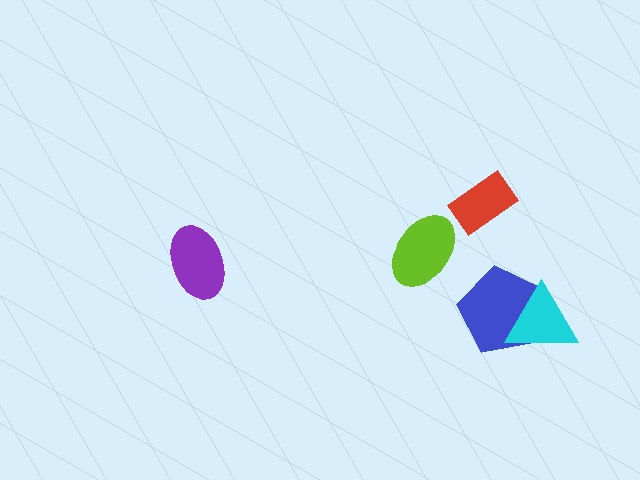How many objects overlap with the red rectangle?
0 objects overlap with the red rectangle.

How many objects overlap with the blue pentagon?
1 object overlaps with the blue pentagon.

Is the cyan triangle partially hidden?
No, no other shape covers it.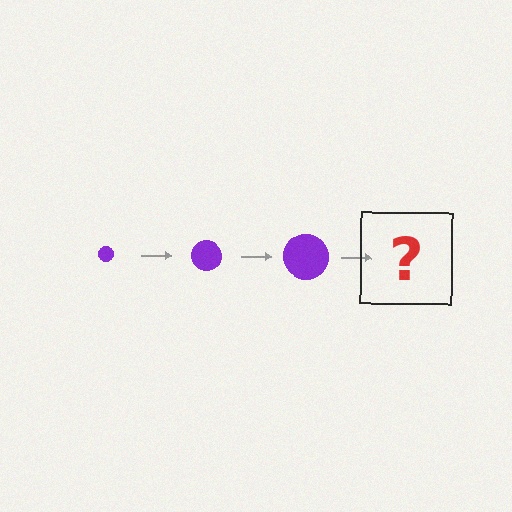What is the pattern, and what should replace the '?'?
The pattern is that the circle gets progressively larger each step. The '?' should be a purple circle, larger than the previous one.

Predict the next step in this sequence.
The next step is a purple circle, larger than the previous one.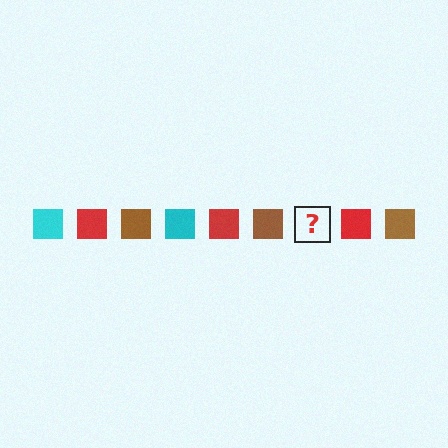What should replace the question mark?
The question mark should be replaced with a cyan square.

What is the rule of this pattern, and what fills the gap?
The rule is that the pattern cycles through cyan, red, brown squares. The gap should be filled with a cyan square.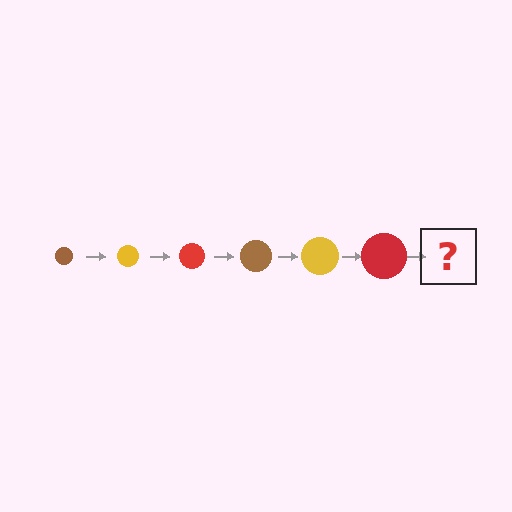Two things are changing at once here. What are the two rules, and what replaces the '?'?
The two rules are that the circle grows larger each step and the color cycles through brown, yellow, and red. The '?' should be a brown circle, larger than the previous one.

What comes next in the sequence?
The next element should be a brown circle, larger than the previous one.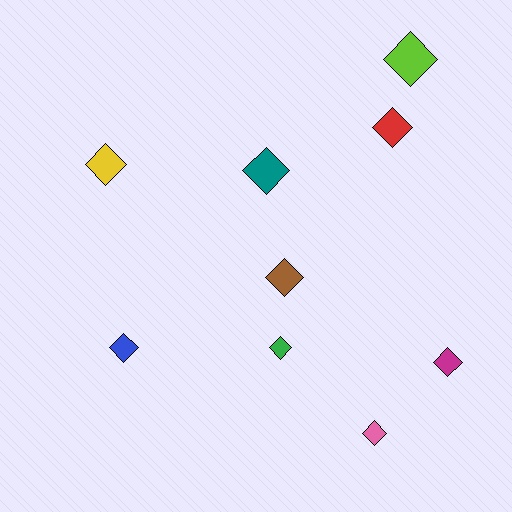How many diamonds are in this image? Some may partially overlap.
There are 9 diamonds.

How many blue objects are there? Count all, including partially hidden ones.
There is 1 blue object.